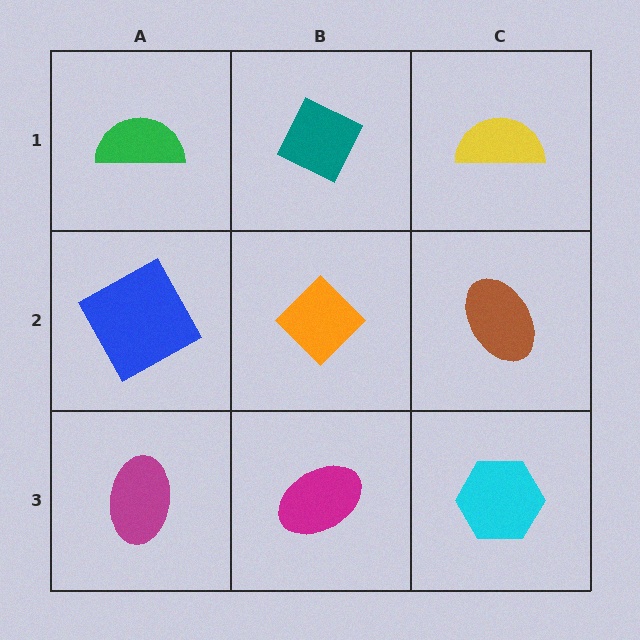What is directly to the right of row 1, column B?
A yellow semicircle.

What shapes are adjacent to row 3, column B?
An orange diamond (row 2, column B), a magenta ellipse (row 3, column A), a cyan hexagon (row 3, column C).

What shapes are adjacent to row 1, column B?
An orange diamond (row 2, column B), a green semicircle (row 1, column A), a yellow semicircle (row 1, column C).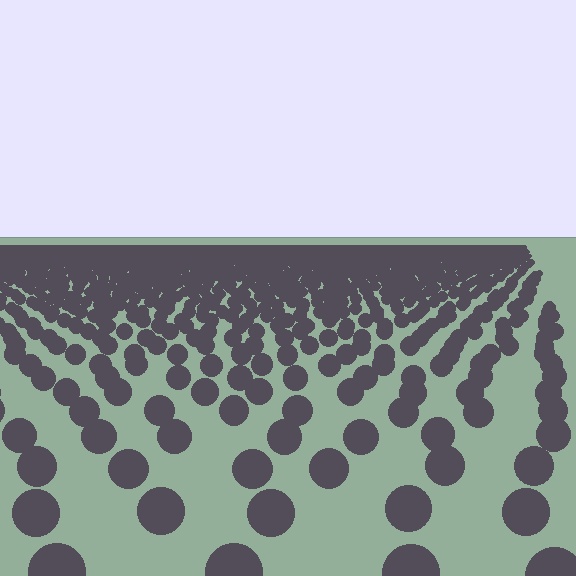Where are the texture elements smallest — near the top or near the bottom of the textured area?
Near the top.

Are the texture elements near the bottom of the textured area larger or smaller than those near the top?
Larger. Near the bottom, elements are closer to the viewer and appear at a bigger on-screen size.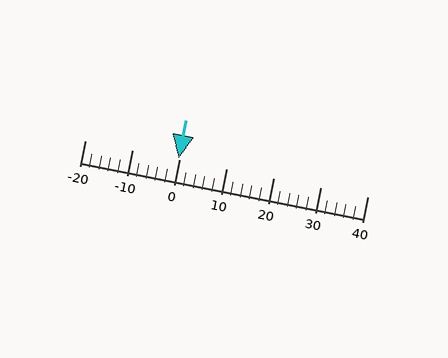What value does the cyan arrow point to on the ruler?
The cyan arrow points to approximately 0.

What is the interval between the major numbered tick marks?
The major tick marks are spaced 10 units apart.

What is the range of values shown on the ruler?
The ruler shows values from -20 to 40.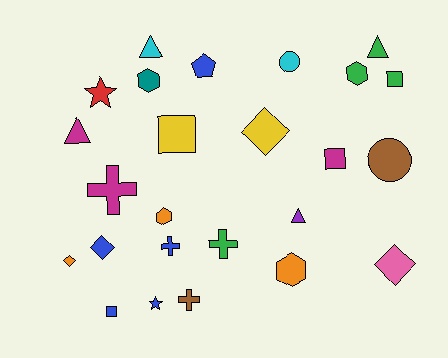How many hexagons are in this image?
There are 4 hexagons.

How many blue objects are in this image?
There are 5 blue objects.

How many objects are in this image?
There are 25 objects.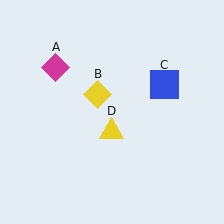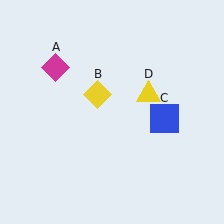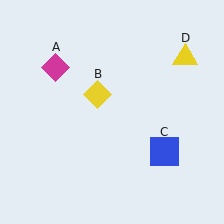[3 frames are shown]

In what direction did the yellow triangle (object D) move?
The yellow triangle (object D) moved up and to the right.